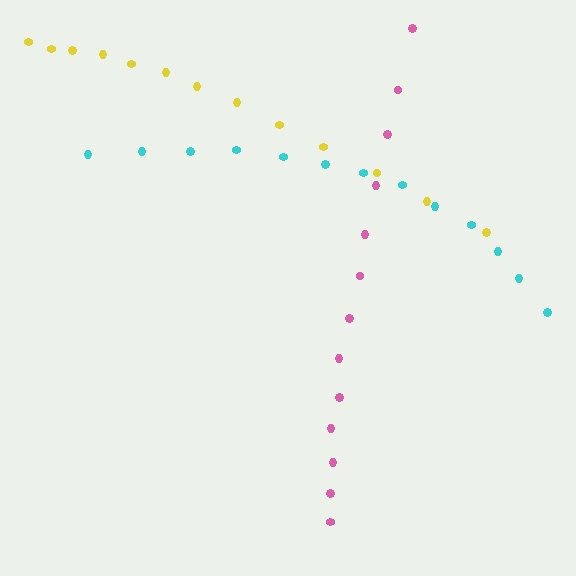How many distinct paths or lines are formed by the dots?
There are 3 distinct paths.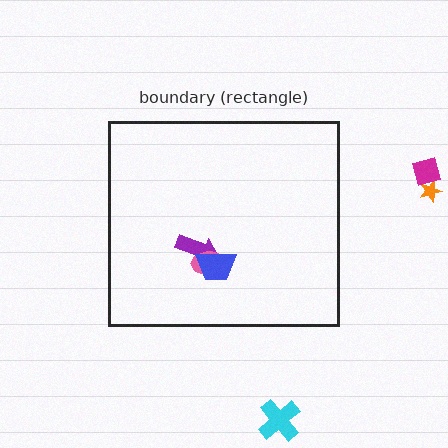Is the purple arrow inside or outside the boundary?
Inside.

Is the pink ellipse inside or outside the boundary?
Inside.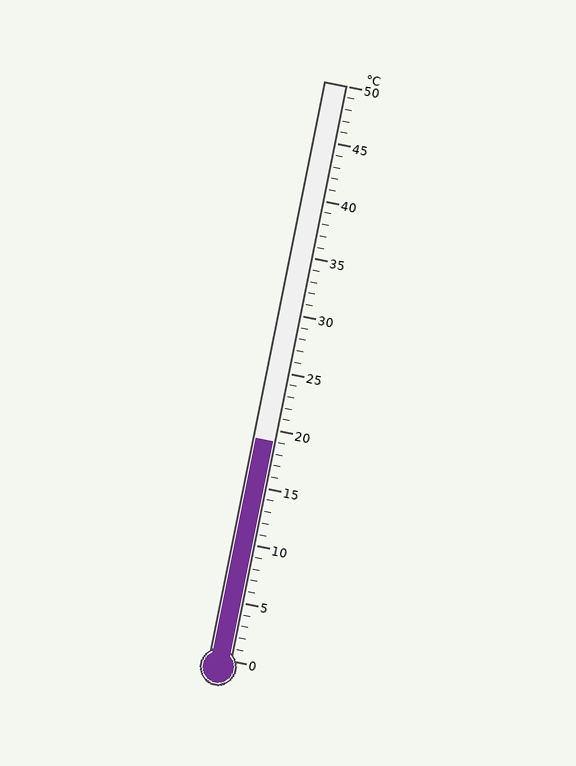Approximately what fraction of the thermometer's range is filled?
The thermometer is filled to approximately 40% of its range.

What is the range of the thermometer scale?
The thermometer scale ranges from 0°C to 50°C.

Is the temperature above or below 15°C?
The temperature is above 15°C.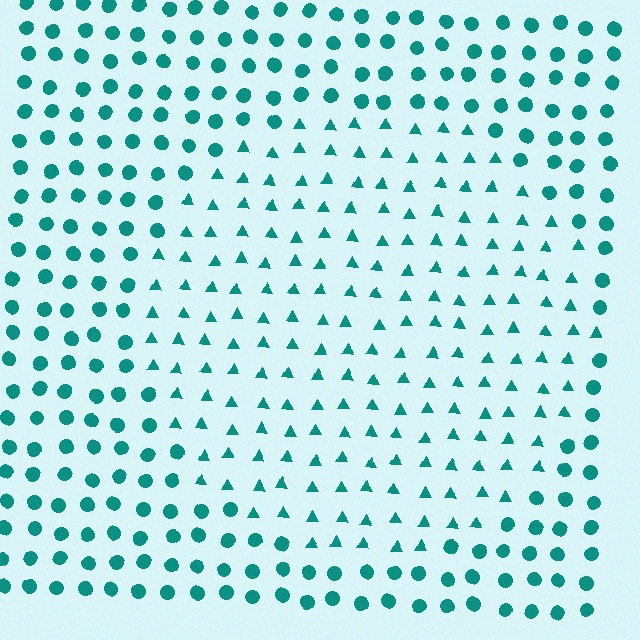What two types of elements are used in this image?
The image uses triangles inside the circle region and circles outside it.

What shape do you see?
I see a circle.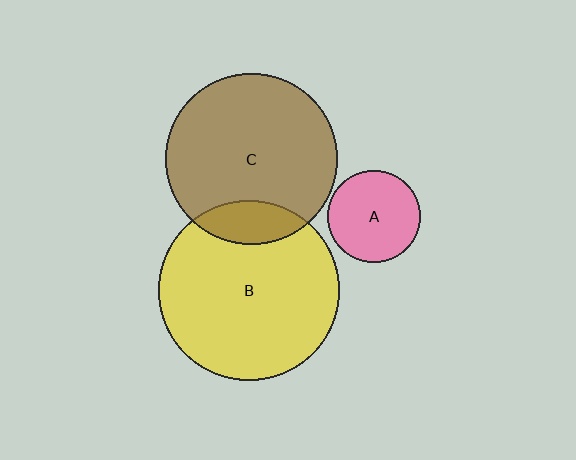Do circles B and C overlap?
Yes.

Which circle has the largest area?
Circle B (yellow).